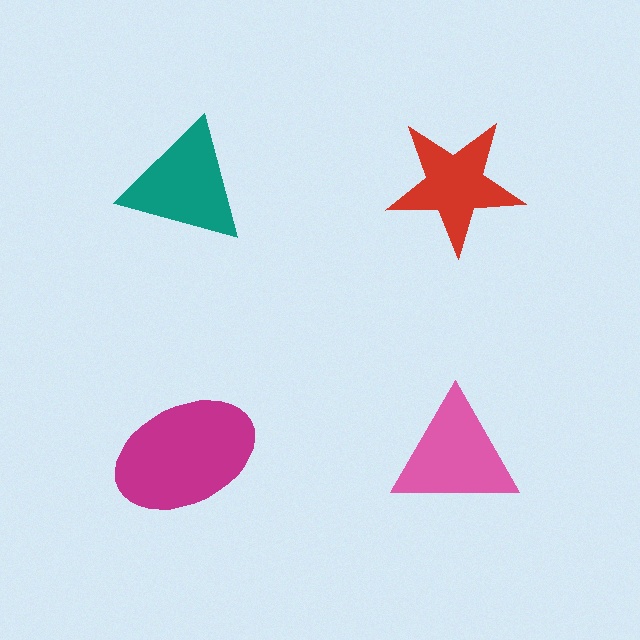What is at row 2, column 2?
A pink triangle.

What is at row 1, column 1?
A teal triangle.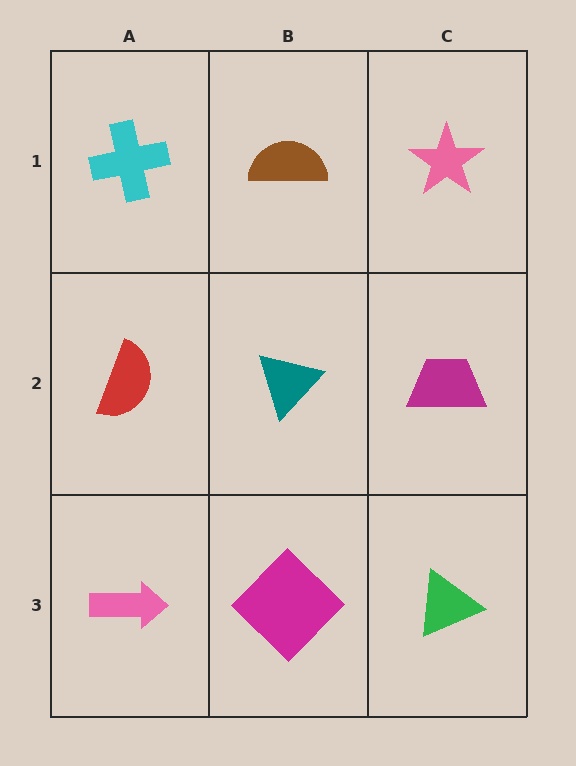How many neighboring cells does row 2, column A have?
3.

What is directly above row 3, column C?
A magenta trapezoid.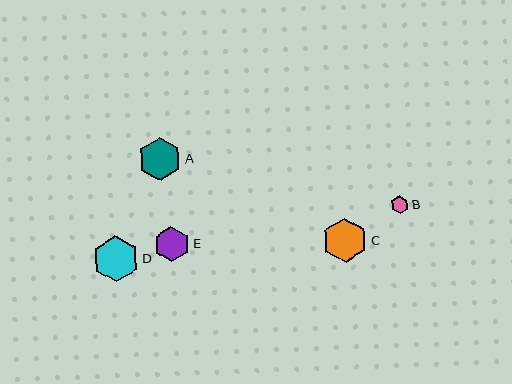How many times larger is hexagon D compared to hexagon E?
Hexagon D is approximately 1.3 times the size of hexagon E.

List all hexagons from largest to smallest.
From largest to smallest: D, C, A, E, B.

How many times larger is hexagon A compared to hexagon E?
Hexagon A is approximately 1.2 times the size of hexagon E.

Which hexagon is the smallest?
Hexagon B is the smallest with a size of approximately 18 pixels.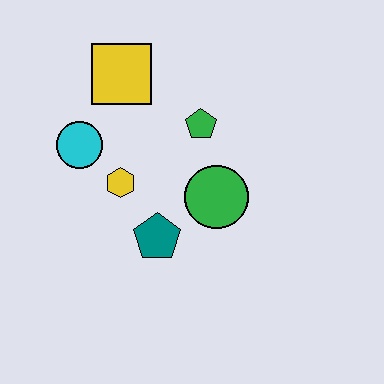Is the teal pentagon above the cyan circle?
No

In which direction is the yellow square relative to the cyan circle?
The yellow square is above the cyan circle.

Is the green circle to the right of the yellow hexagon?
Yes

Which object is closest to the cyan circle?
The yellow hexagon is closest to the cyan circle.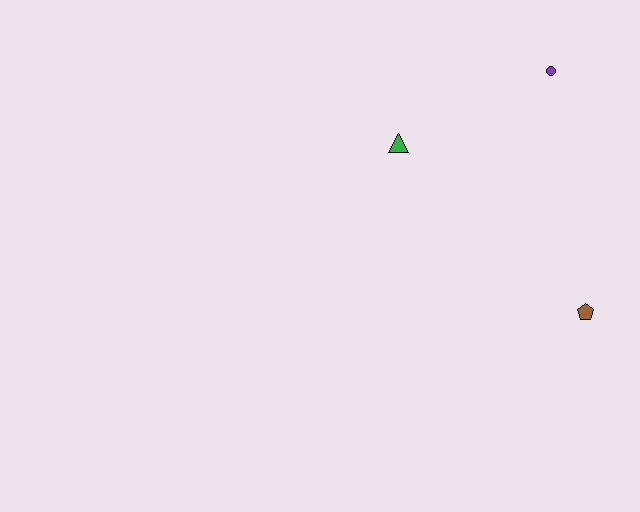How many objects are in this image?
There are 3 objects.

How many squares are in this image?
There are no squares.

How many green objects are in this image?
There is 1 green object.